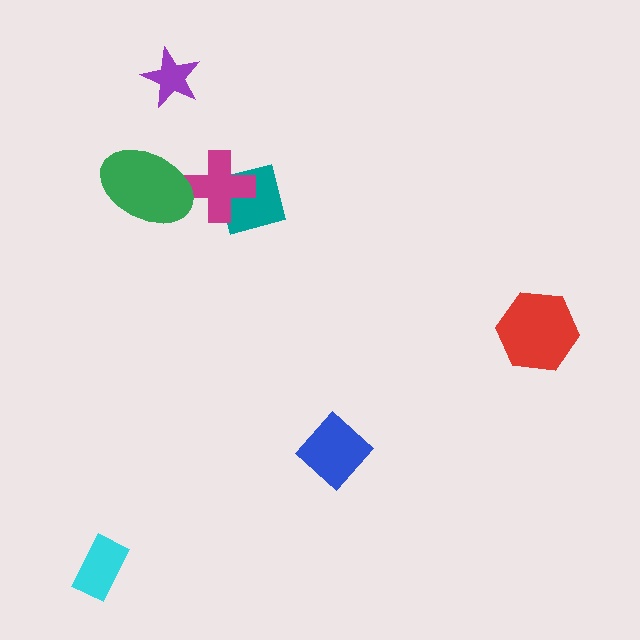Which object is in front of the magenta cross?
The green ellipse is in front of the magenta cross.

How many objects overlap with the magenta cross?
2 objects overlap with the magenta cross.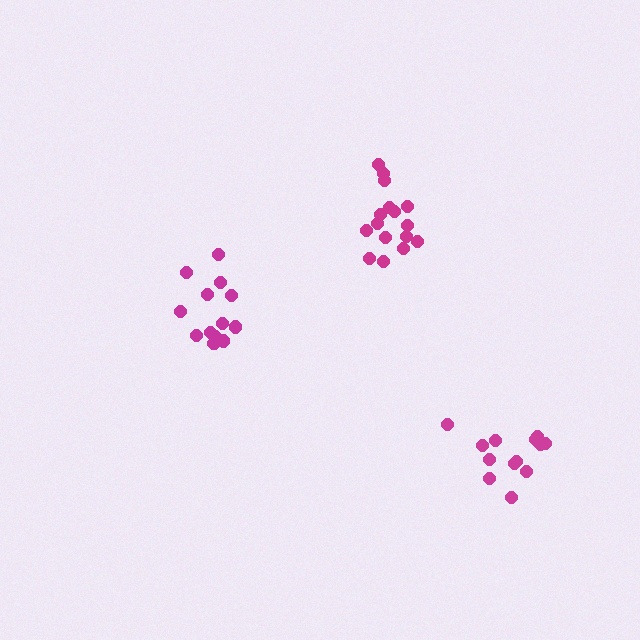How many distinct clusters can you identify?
There are 3 distinct clusters.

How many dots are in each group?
Group 1: 16 dots, Group 2: 14 dots, Group 3: 13 dots (43 total).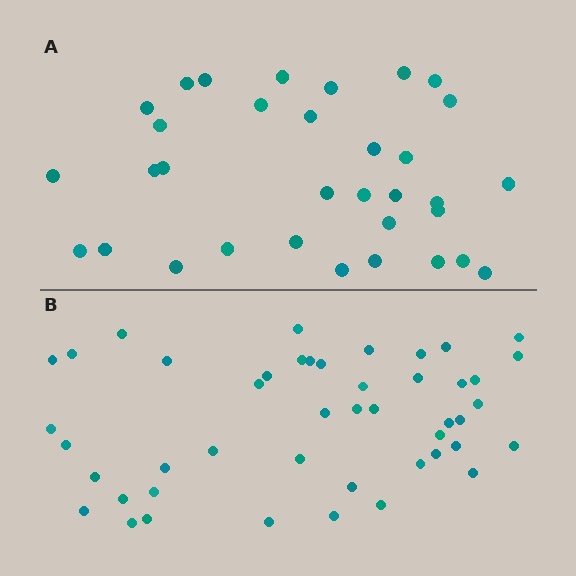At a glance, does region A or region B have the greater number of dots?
Region B (the bottom region) has more dots.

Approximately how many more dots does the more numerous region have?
Region B has approximately 15 more dots than region A.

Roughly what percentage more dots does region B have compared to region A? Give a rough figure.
About 40% more.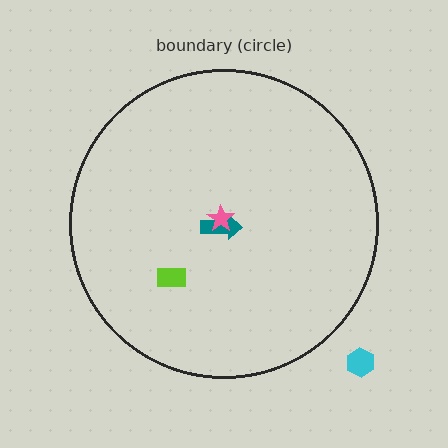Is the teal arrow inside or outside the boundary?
Inside.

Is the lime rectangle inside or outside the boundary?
Inside.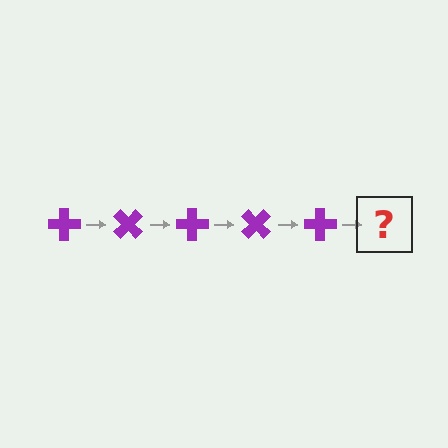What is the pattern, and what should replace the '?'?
The pattern is that the cross rotates 45 degrees each step. The '?' should be a purple cross rotated 225 degrees.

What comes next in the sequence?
The next element should be a purple cross rotated 225 degrees.